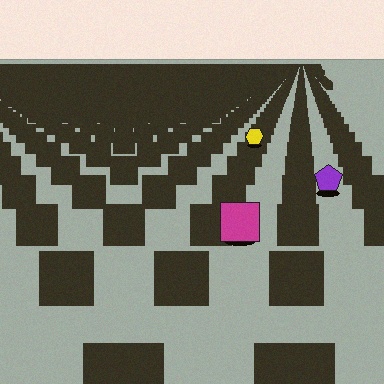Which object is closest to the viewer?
The magenta square is closest. The texture marks near it are larger and more spread out.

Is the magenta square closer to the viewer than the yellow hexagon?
Yes. The magenta square is closer — you can tell from the texture gradient: the ground texture is coarser near it.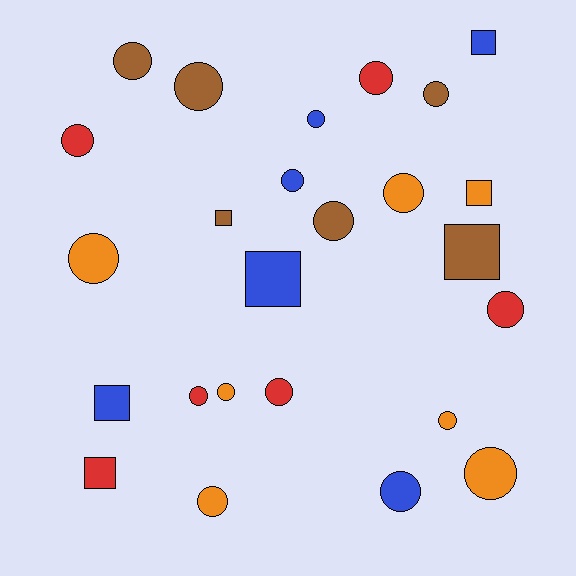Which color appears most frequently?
Orange, with 7 objects.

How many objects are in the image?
There are 25 objects.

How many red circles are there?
There are 5 red circles.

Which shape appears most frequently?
Circle, with 18 objects.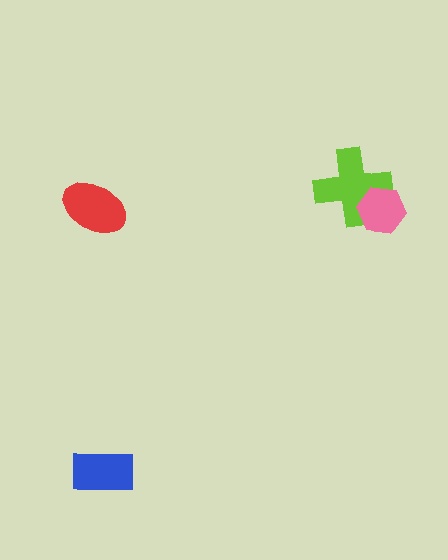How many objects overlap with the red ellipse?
0 objects overlap with the red ellipse.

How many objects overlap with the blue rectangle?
0 objects overlap with the blue rectangle.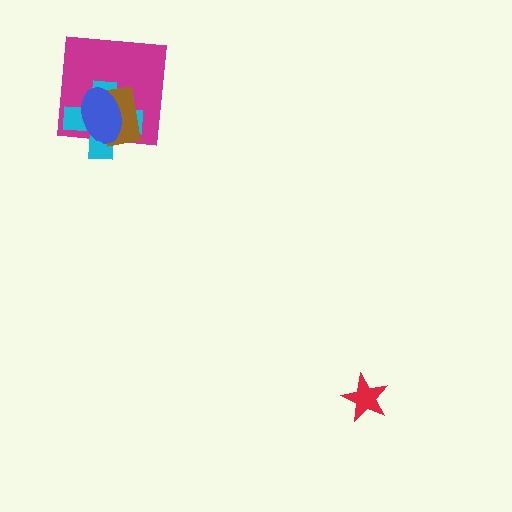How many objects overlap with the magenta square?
3 objects overlap with the magenta square.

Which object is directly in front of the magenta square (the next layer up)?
The cyan cross is directly in front of the magenta square.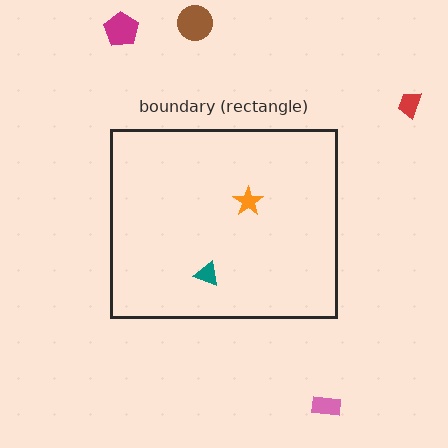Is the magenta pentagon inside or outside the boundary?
Outside.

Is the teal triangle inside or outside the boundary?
Inside.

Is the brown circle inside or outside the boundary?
Outside.